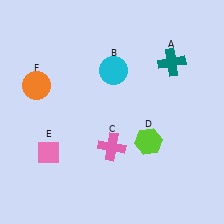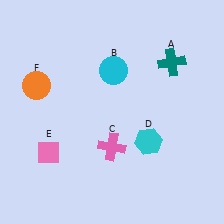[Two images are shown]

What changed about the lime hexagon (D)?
In Image 1, D is lime. In Image 2, it changed to cyan.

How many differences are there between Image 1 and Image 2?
There is 1 difference between the two images.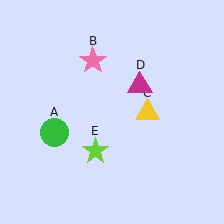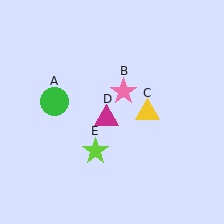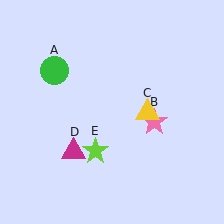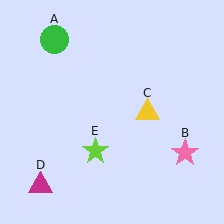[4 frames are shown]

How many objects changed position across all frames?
3 objects changed position: green circle (object A), pink star (object B), magenta triangle (object D).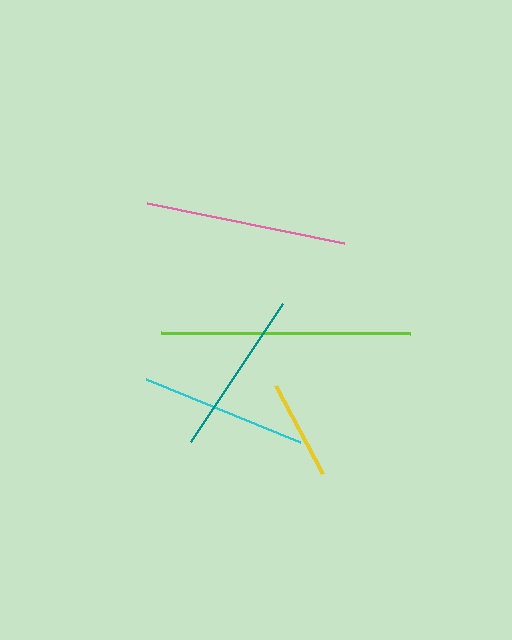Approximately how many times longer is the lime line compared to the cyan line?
The lime line is approximately 1.5 times the length of the cyan line.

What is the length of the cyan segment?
The cyan segment is approximately 167 pixels long.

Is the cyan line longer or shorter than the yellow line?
The cyan line is longer than the yellow line.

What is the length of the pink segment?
The pink segment is approximately 201 pixels long.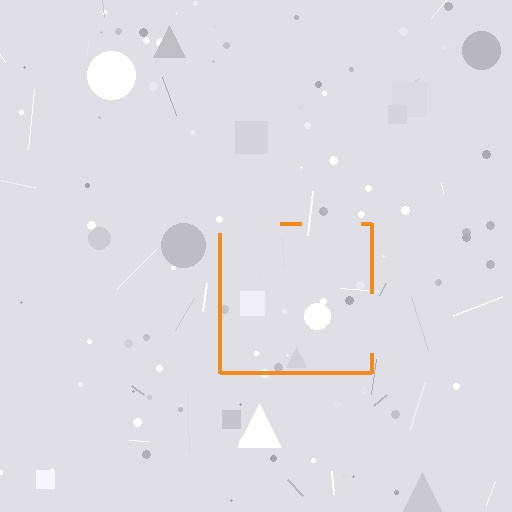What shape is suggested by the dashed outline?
The dashed outline suggests a square.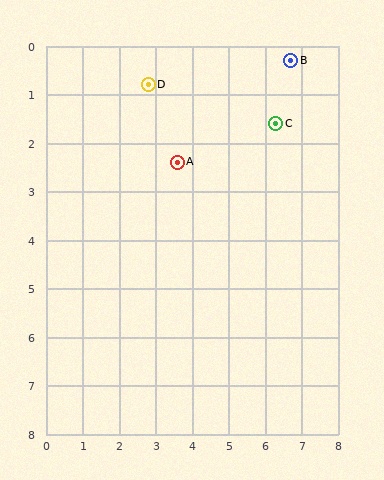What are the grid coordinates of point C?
Point C is at approximately (6.3, 1.6).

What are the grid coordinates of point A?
Point A is at approximately (3.6, 2.4).